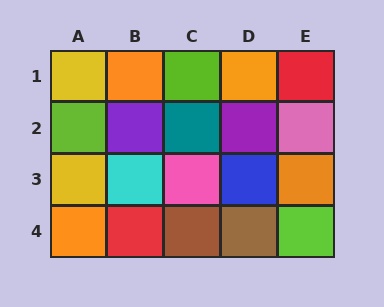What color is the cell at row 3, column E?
Orange.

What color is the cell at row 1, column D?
Orange.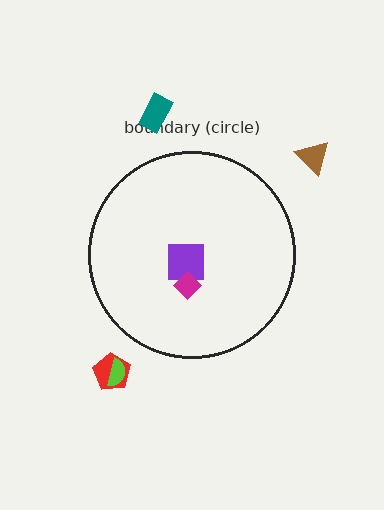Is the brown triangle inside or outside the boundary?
Outside.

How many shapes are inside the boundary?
2 inside, 4 outside.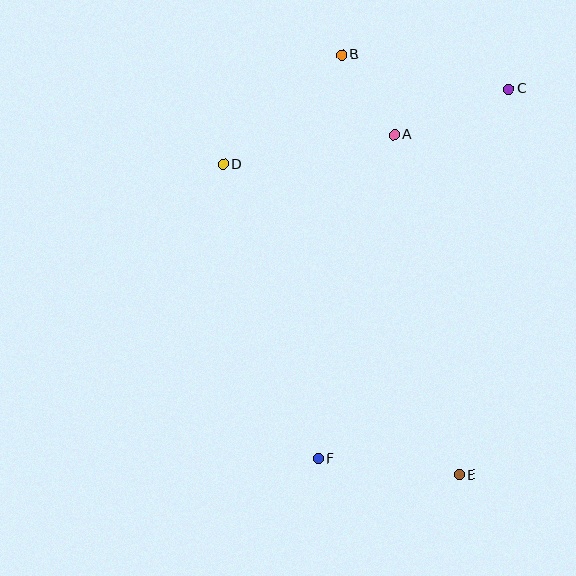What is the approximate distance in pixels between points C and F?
The distance between C and F is approximately 416 pixels.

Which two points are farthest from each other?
Points B and E are farthest from each other.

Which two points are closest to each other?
Points A and B are closest to each other.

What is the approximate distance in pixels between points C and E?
The distance between C and E is approximately 389 pixels.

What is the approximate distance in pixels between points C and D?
The distance between C and D is approximately 296 pixels.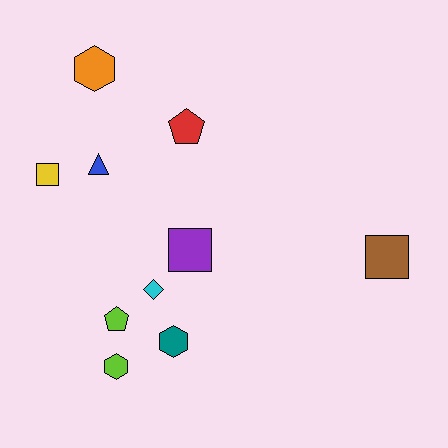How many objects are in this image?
There are 10 objects.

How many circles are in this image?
There are no circles.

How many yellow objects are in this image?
There is 1 yellow object.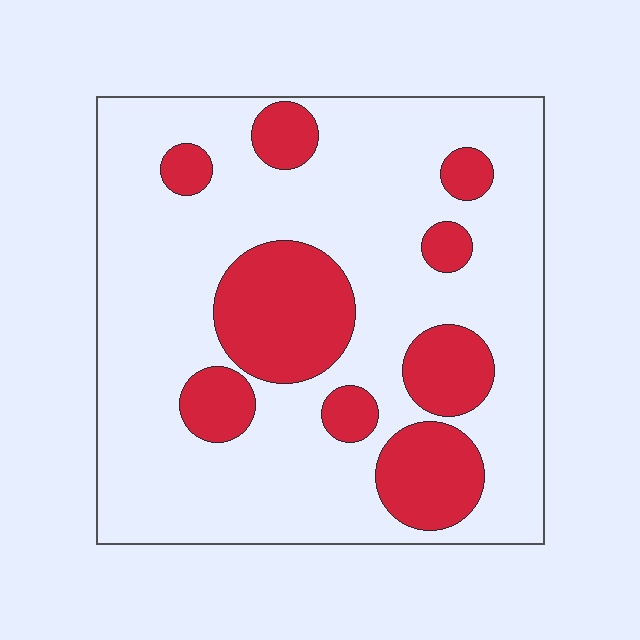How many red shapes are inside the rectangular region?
9.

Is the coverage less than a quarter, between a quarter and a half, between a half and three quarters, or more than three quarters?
Less than a quarter.